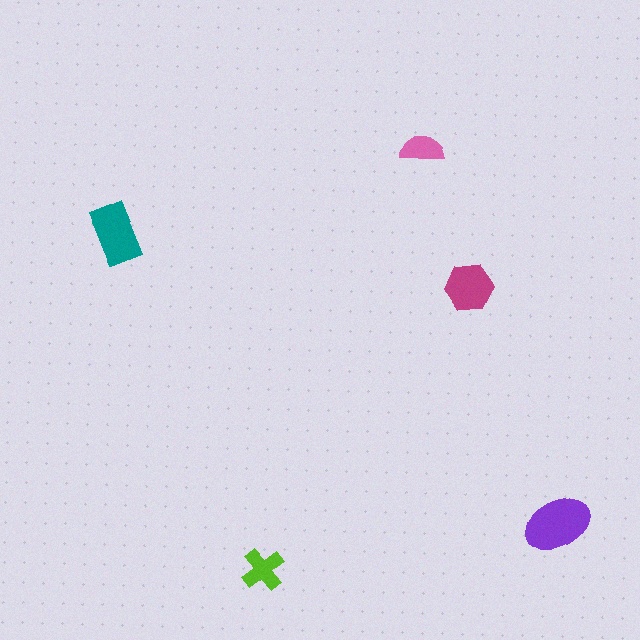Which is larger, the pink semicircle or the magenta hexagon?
The magenta hexagon.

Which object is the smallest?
The pink semicircle.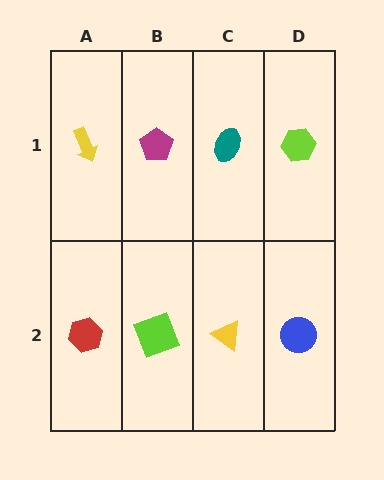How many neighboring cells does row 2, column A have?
2.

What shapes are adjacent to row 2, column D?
A lime hexagon (row 1, column D), a yellow triangle (row 2, column C).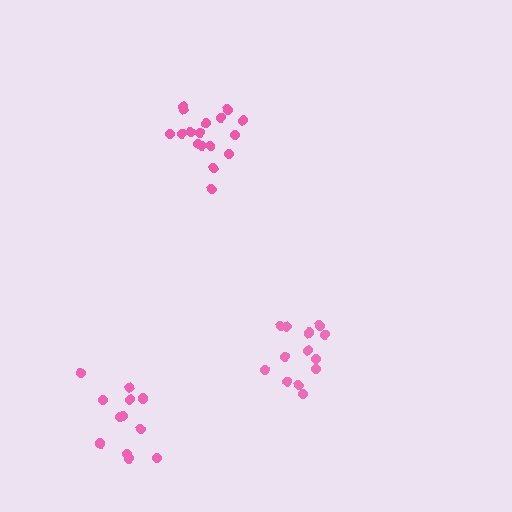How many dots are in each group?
Group 1: 12 dots, Group 2: 17 dots, Group 3: 13 dots (42 total).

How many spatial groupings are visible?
There are 3 spatial groupings.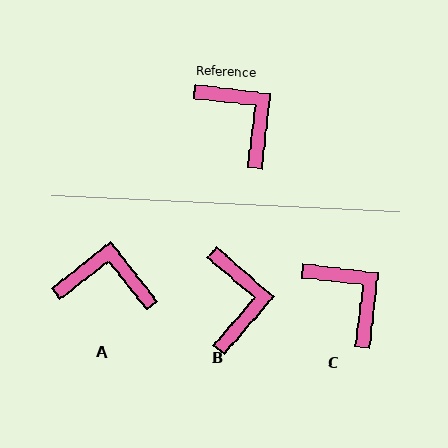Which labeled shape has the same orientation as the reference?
C.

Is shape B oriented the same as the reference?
No, it is off by about 34 degrees.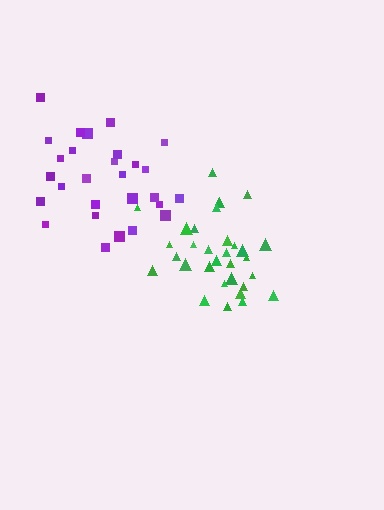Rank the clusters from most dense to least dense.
green, purple.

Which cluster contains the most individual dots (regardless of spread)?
Green (32).